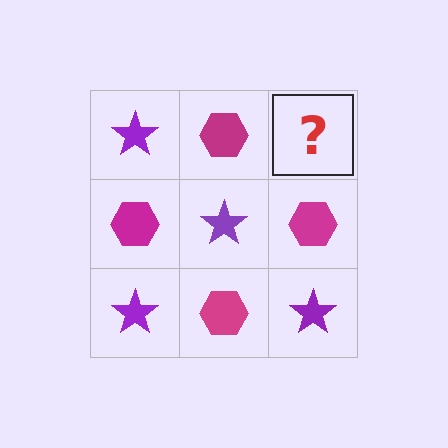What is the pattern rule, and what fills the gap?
The rule is that it alternates purple star and magenta hexagon in a checkerboard pattern. The gap should be filled with a purple star.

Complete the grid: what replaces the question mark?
The question mark should be replaced with a purple star.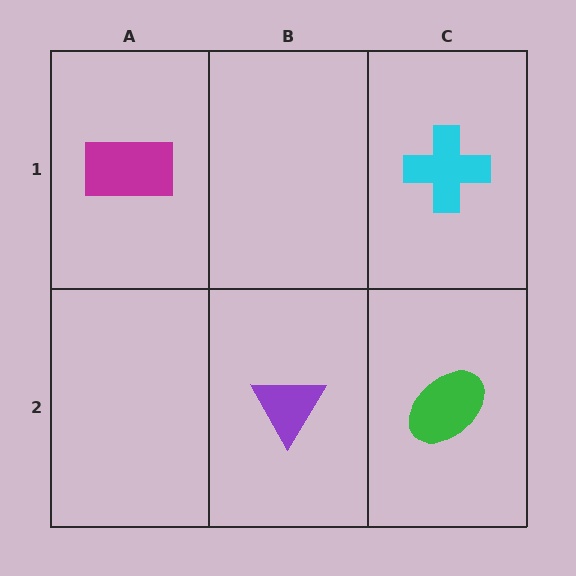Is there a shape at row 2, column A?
No, that cell is empty.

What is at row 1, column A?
A magenta rectangle.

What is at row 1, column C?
A cyan cross.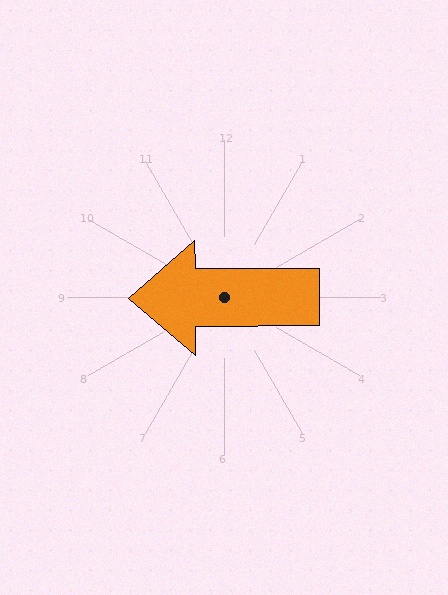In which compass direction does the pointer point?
West.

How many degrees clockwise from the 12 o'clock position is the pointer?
Approximately 270 degrees.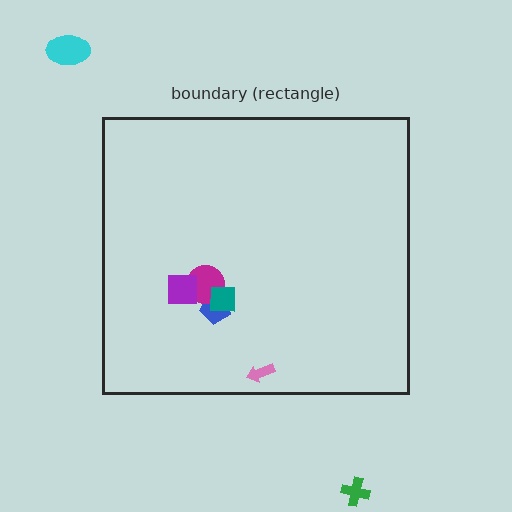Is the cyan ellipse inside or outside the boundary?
Outside.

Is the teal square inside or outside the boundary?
Inside.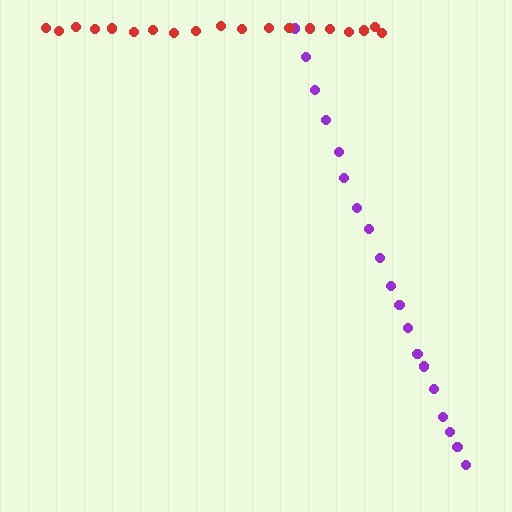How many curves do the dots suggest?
There are 2 distinct paths.